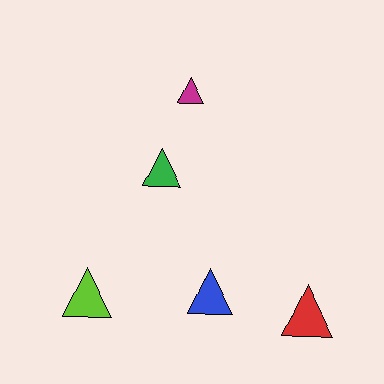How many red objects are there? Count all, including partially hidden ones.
There is 1 red object.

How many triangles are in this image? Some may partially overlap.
There are 5 triangles.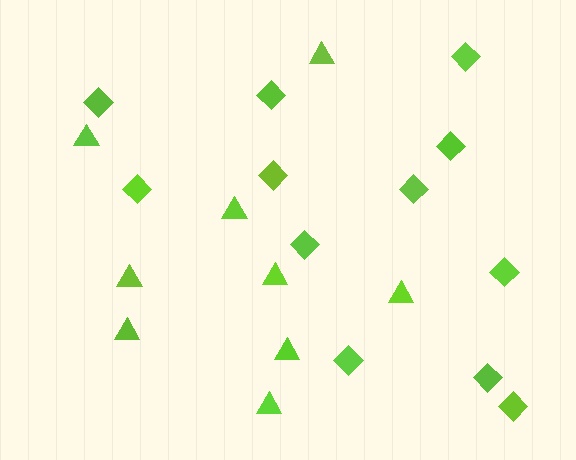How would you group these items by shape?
There are 2 groups: one group of diamonds (12) and one group of triangles (9).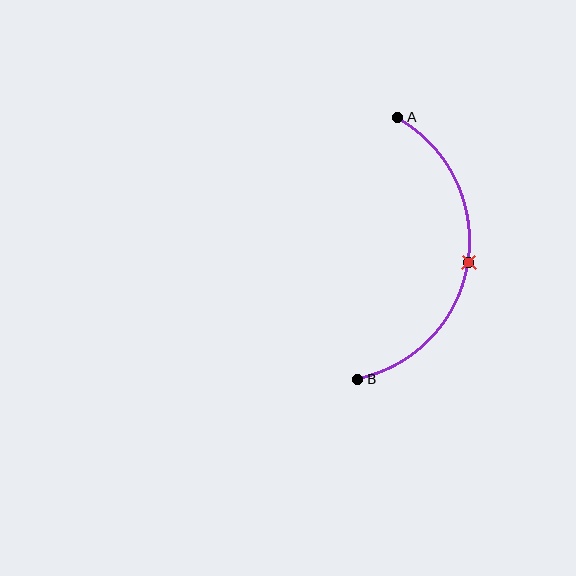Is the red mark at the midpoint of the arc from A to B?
Yes. The red mark lies on the arc at equal arc-length from both A and B — it is the arc midpoint.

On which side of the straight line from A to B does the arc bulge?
The arc bulges to the right of the straight line connecting A and B.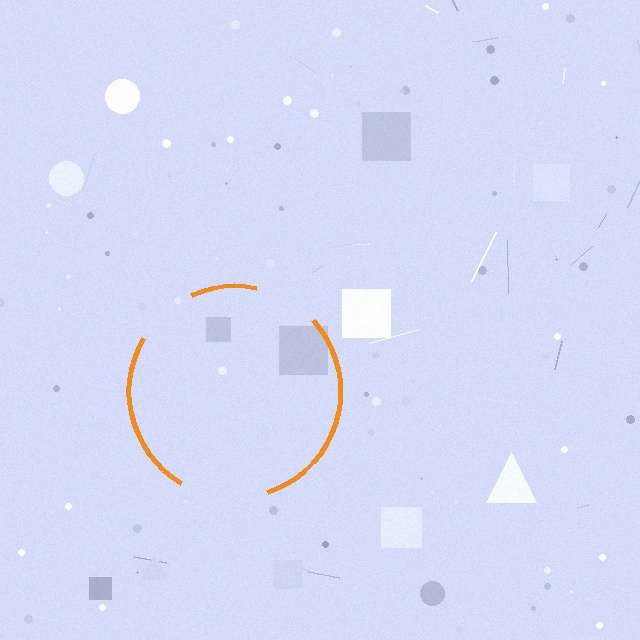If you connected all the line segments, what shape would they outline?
They would outline a circle.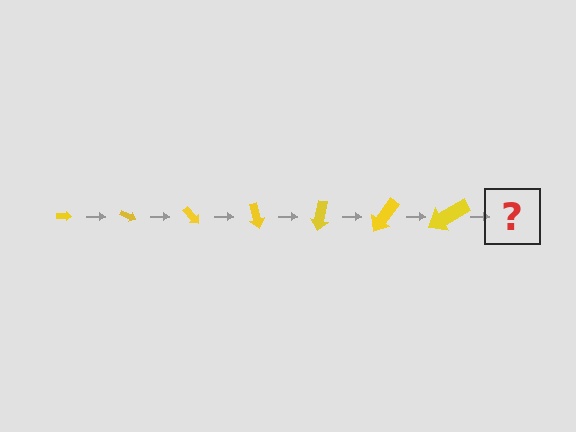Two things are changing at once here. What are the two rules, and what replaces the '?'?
The two rules are that the arrow grows larger each step and it rotates 25 degrees each step. The '?' should be an arrow, larger than the previous one and rotated 175 degrees from the start.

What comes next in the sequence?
The next element should be an arrow, larger than the previous one and rotated 175 degrees from the start.